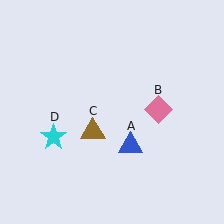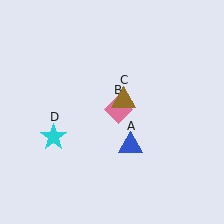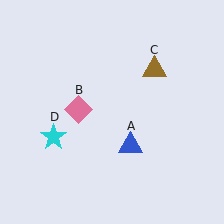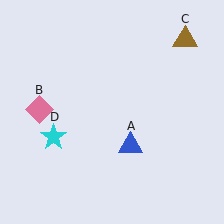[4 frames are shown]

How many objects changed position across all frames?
2 objects changed position: pink diamond (object B), brown triangle (object C).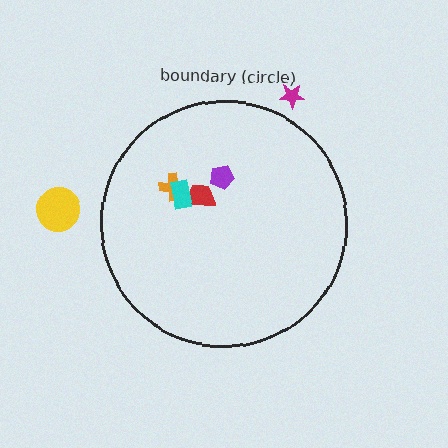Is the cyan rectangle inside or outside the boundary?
Inside.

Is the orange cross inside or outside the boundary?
Inside.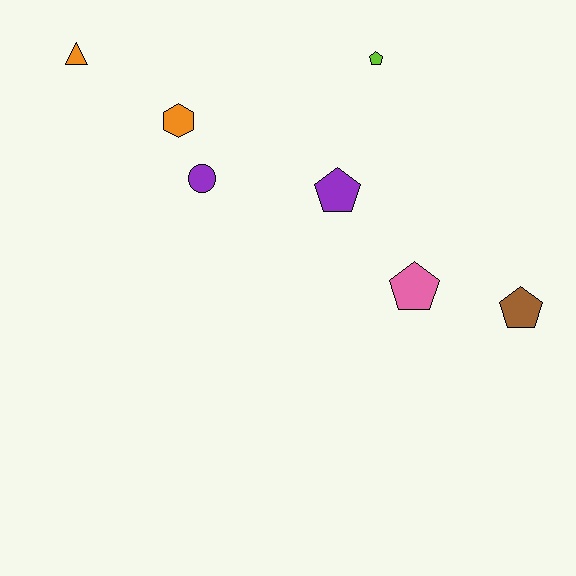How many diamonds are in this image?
There are no diamonds.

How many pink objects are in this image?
There is 1 pink object.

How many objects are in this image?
There are 7 objects.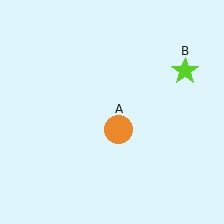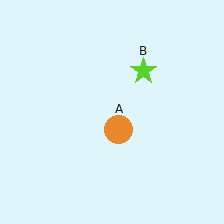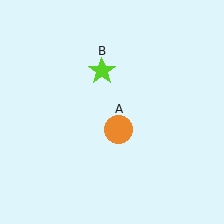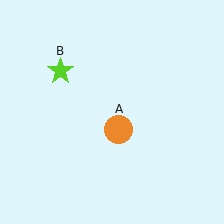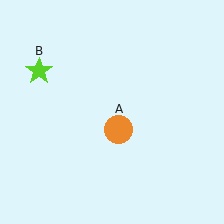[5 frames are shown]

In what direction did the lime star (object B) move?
The lime star (object B) moved left.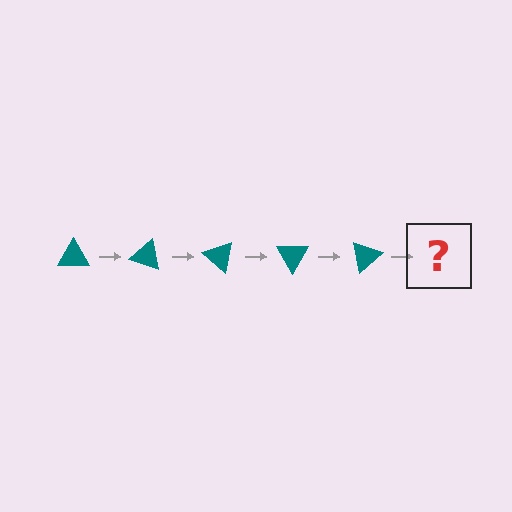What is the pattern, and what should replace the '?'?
The pattern is that the triangle rotates 20 degrees each step. The '?' should be a teal triangle rotated 100 degrees.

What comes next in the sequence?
The next element should be a teal triangle rotated 100 degrees.